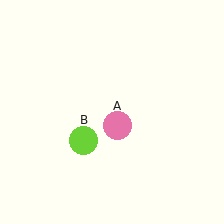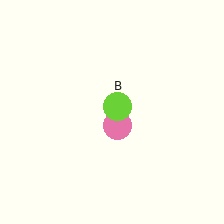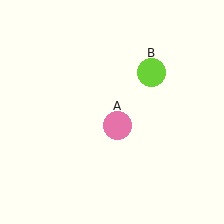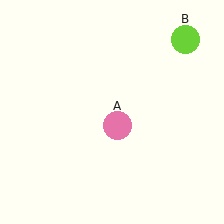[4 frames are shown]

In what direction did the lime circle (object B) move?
The lime circle (object B) moved up and to the right.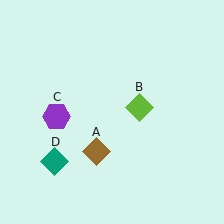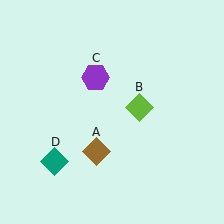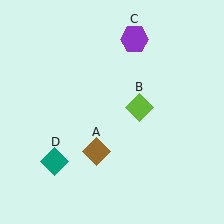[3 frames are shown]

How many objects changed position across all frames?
1 object changed position: purple hexagon (object C).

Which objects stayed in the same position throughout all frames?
Brown diamond (object A) and lime diamond (object B) and teal diamond (object D) remained stationary.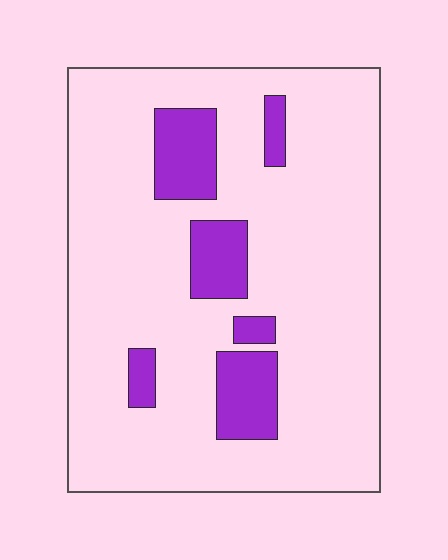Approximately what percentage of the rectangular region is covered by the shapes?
Approximately 15%.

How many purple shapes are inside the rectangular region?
6.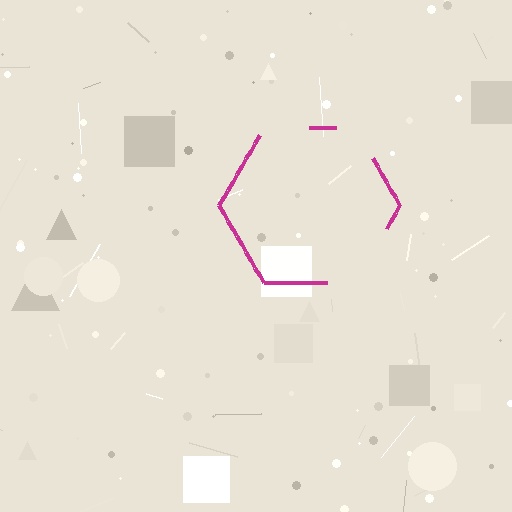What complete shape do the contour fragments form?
The contour fragments form a hexagon.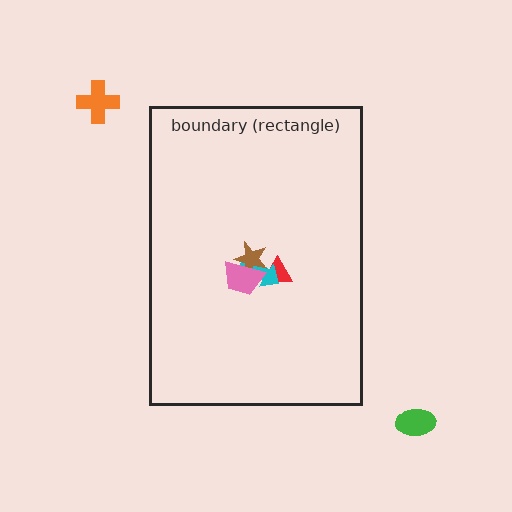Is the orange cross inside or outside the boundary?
Outside.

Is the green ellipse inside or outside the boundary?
Outside.